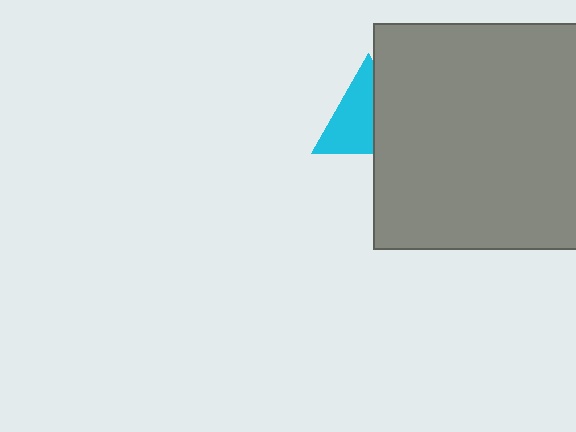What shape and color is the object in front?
The object in front is a gray square.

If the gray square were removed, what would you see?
You would see the complete cyan triangle.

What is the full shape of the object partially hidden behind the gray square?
The partially hidden object is a cyan triangle.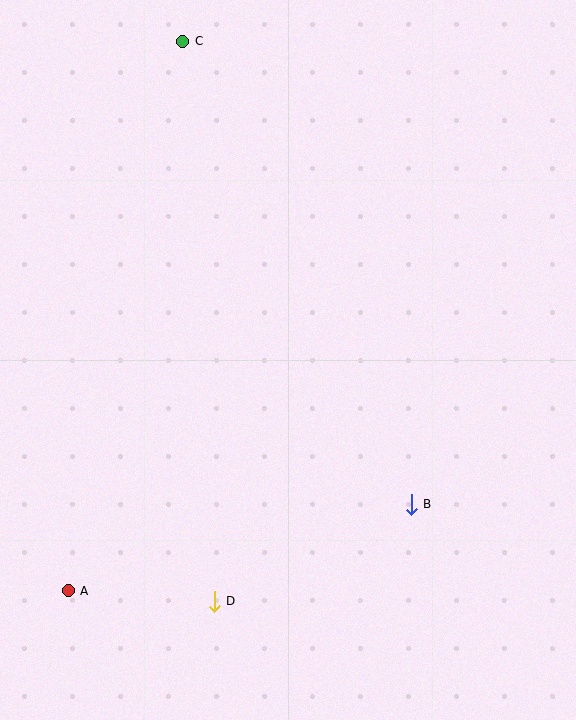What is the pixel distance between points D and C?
The distance between D and C is 560 pixels.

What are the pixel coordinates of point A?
Point A is at (68, 591).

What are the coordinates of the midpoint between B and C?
The midpoint between B and C is at (297, 273).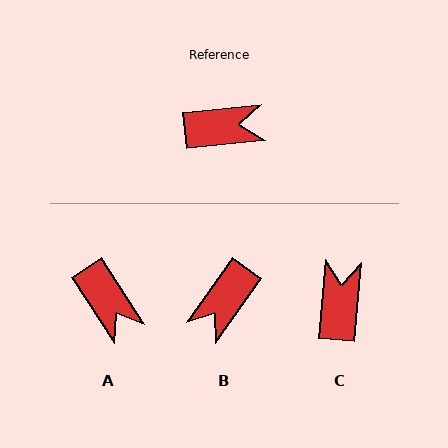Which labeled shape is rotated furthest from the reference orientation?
B, about 131 degrees away.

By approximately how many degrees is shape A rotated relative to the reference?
Approximately 63 degrees clockwise.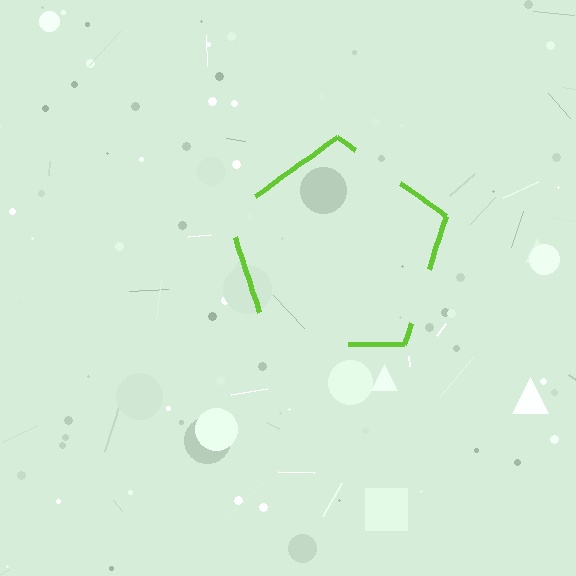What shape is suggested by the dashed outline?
The dashed outline suggests a pentagon.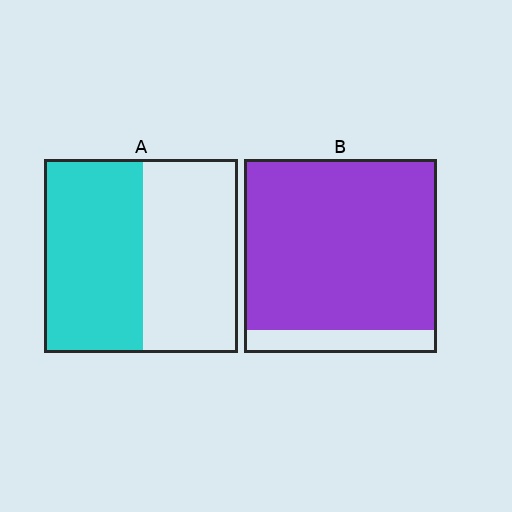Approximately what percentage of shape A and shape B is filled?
A is approximately 50% and B is approximately 90%.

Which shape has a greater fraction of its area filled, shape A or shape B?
Shape B.